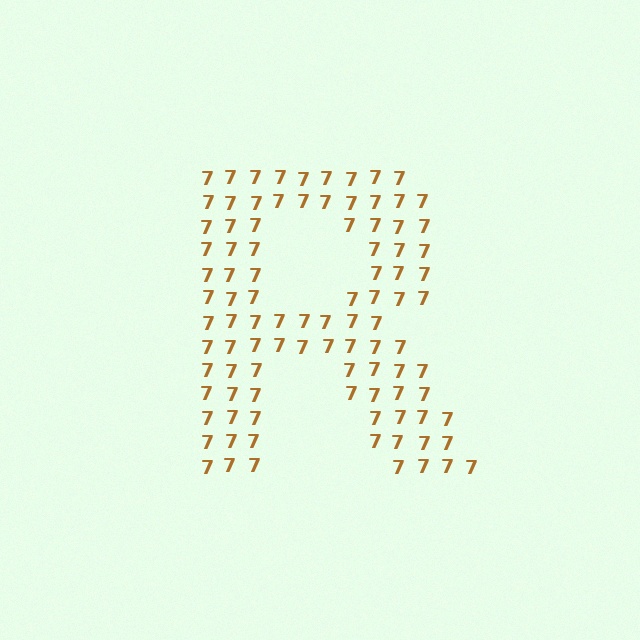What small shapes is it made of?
It is made of small digit 7's.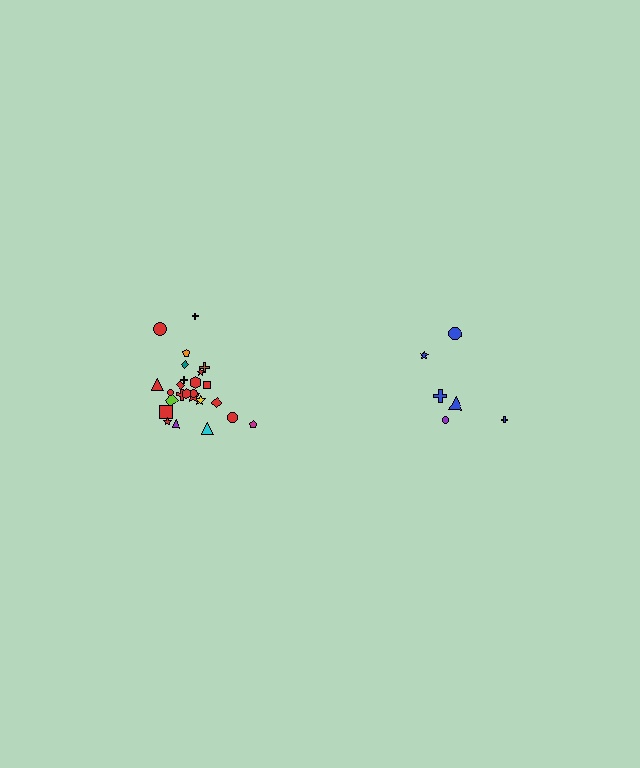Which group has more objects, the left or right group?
The left group.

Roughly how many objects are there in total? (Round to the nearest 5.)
Roughly 30 objects in total.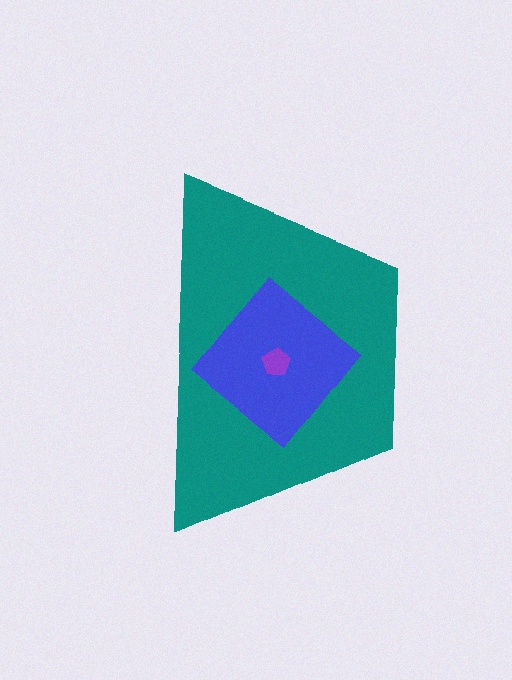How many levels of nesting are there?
3.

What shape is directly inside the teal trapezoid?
The blue diamond.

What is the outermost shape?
The teal trapezoid.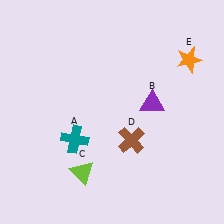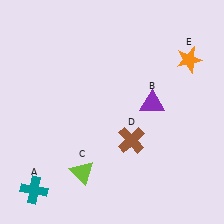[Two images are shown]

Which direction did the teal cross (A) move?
The teal cross (A) moved down.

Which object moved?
The teal cross (A) moved down.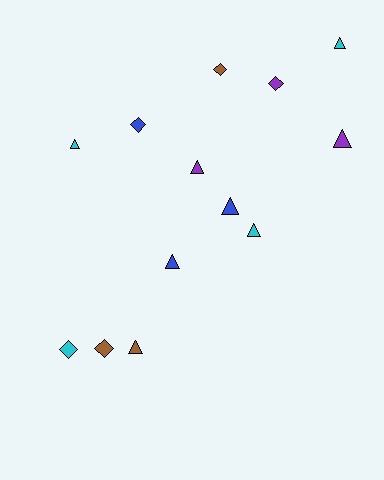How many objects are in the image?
There are 13 objects.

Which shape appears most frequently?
Triangle, with 8 objects.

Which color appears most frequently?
Cyan, with 4 objects.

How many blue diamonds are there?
There is 1 blue diamond.